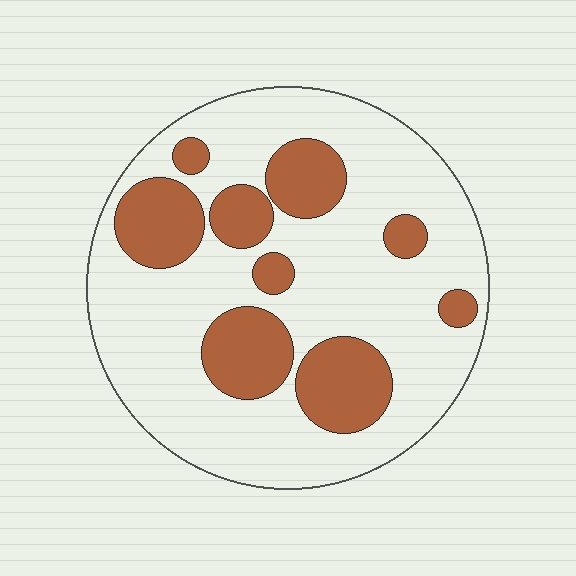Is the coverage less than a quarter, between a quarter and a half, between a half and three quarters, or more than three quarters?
Between a quarter and a half.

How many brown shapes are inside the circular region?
9.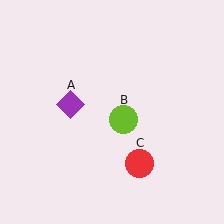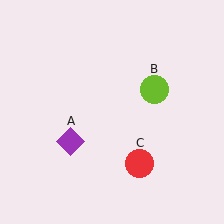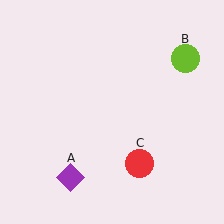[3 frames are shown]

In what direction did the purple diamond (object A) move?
The purple diamond (object A) moved down.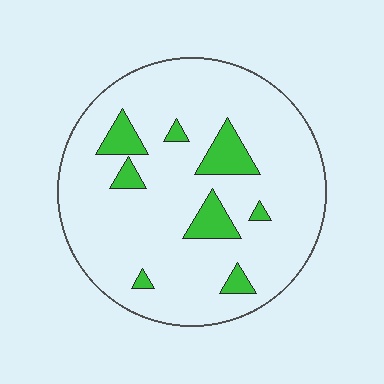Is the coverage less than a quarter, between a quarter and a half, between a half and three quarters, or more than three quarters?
Less than a quarter.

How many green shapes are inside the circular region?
8.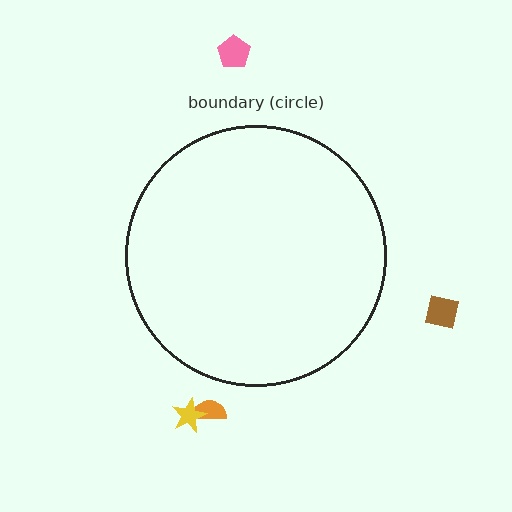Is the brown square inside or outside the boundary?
Outside.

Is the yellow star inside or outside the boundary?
Outside.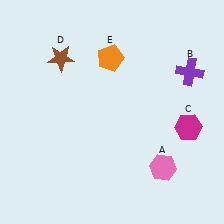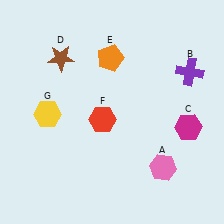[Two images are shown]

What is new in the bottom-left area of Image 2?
A yellow hexagon (G) was added in the bottom-left area of Image 2.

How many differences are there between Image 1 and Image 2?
There are 2 differences between the two images.